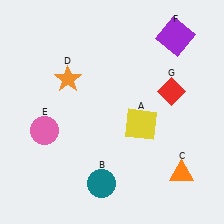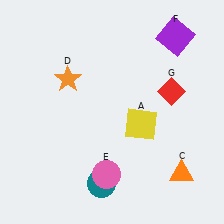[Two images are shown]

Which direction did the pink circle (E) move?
The pink circle (E) moved right.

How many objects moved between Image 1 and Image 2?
1 object moved between the two images.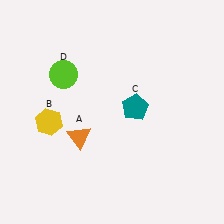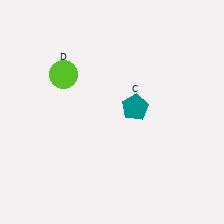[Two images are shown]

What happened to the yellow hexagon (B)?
The yellow hexagon (B) was removed in Image 2. It was in the bottom-left area of Image 1.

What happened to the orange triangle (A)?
The orange triangle (A) was removed in Image 2. It was in the bottom-left area of Image 1.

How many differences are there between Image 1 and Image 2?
There are 2 differences between the two images.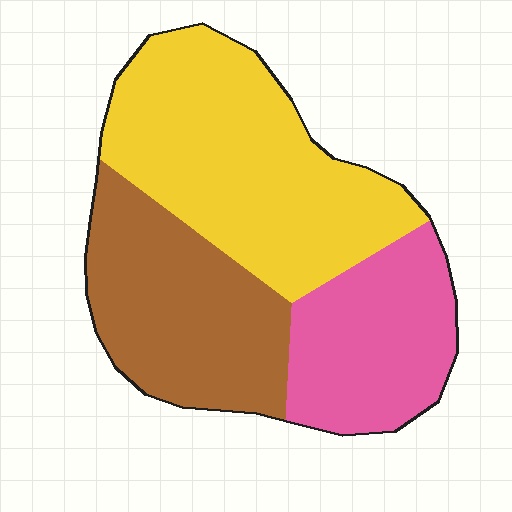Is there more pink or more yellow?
Yellow.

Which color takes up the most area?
Yellow, at roughly 45%.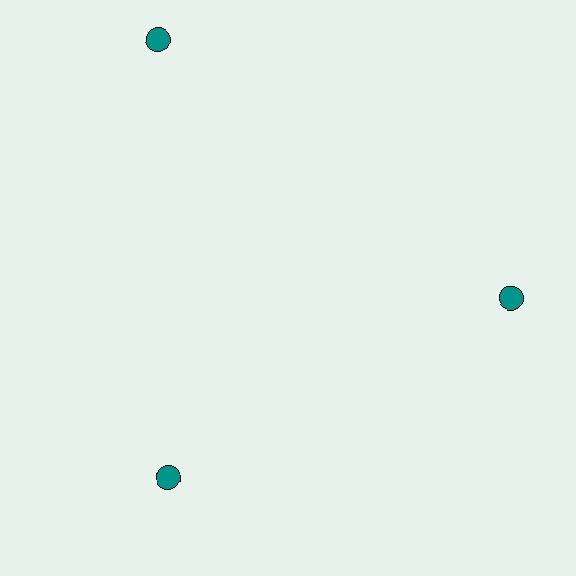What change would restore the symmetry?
The symmetry would be restored by moving it inward, back onto the ring so that all 3 circles sit at equal angles and equal distance from the center.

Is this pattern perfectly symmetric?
No. The 3 teal circles are arranged in a ring, but one element near the 11 o'clock position is pushed outward from the center, breaking the 3-fold rotational symmetry.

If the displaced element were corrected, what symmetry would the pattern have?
It would have 3-fold rotational symmetry — the pattern would map onto itself every 120 degrees.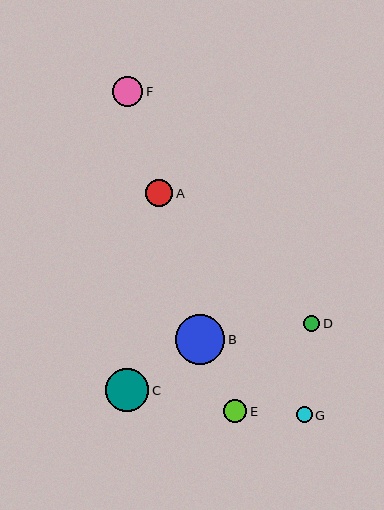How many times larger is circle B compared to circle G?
Circle B is approximately 3.1 times the size of circle G.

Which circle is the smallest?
Circle G is the smallest with a size of approximately 16 pixels.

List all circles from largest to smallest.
From largest to smallest: B, C, F, A, E, D, G.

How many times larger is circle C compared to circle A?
Circle C is approximately 1.6 times the size of circle A.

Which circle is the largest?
Circle B is the largest with a size of approximately 49 pixels.